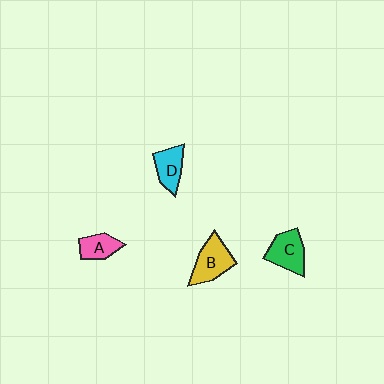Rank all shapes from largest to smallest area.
From largest to smallest: B (yellow), C (green), D (cyan), A (pink).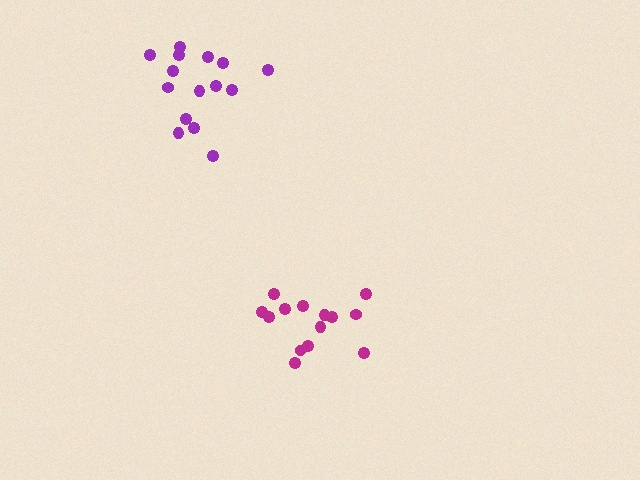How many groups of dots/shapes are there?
There are 2 groups.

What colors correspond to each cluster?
The clusters are colored: magenta, purple.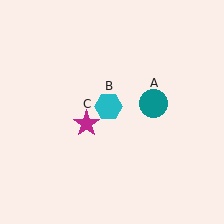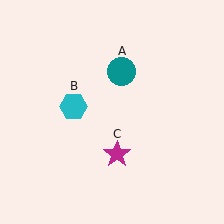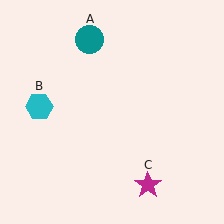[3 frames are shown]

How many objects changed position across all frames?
3 objects changed position: teal circle (object A), cyan hexagon (object B), magenta star (object C).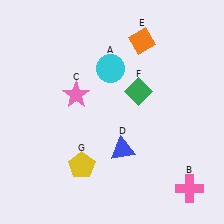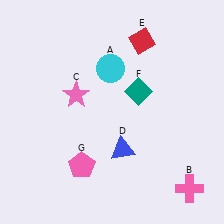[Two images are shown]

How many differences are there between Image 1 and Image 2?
There are 3 differences between the two images.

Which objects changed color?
E changed from orange to red. F changed from green to teal. G changed from yellow to pink.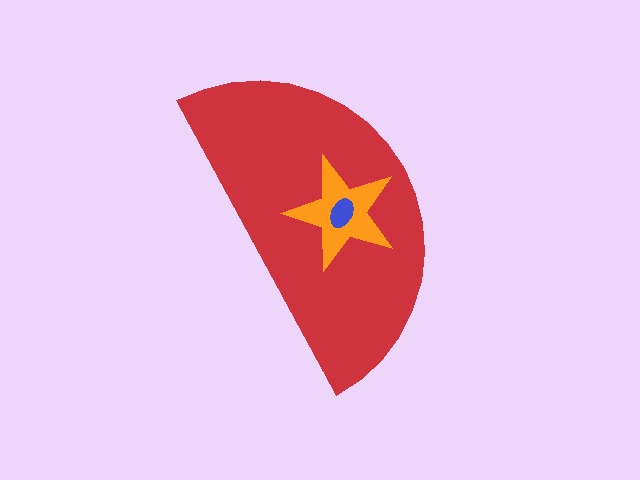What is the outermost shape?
The red semicircle.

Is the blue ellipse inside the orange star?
Yes.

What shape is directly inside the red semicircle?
The orange star.